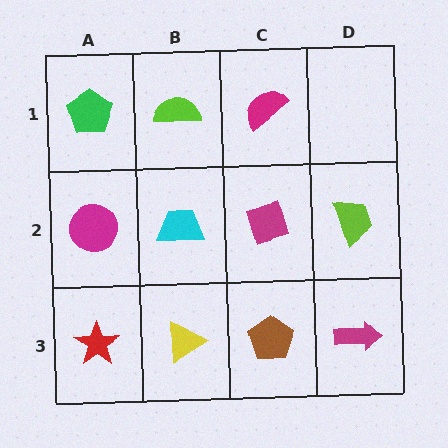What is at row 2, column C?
A magenta diamond.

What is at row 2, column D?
A lime trapezoid.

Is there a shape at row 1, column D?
No, that cell is empty.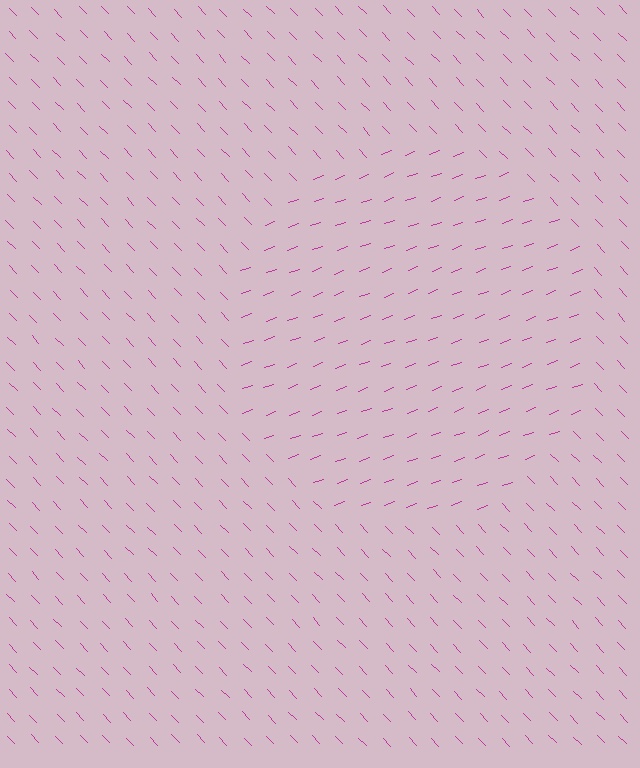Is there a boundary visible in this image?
Yes, there is a texture boundary formed by a change in line orientation.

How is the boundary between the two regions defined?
The boundary is defined purely by a change in line orientation (approximately 67 degrees difference). All lines are the same color and thickness.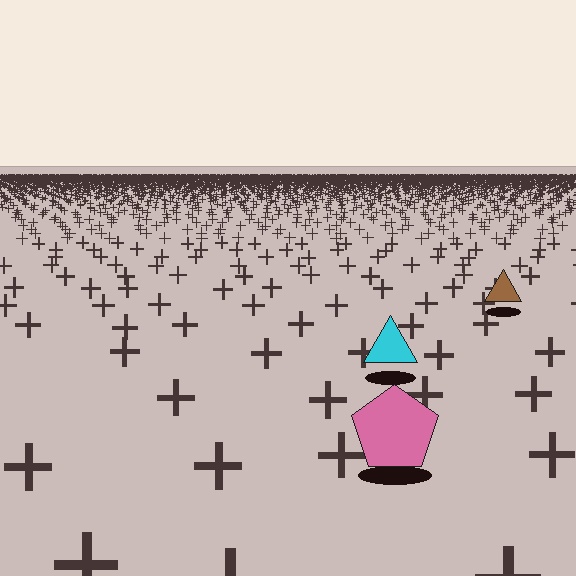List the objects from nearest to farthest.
From nearest to farthest: the pink pentagon, the cyan triangle, the brown triangle.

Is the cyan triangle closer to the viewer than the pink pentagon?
No. The pink pentagon is closer — you can tell from the texture gradient: the ground texture is coarser near it.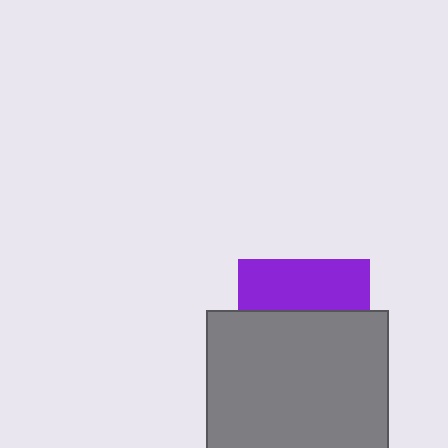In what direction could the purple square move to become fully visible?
The purple square could move up. That would shift it out from behind the gray square entirely.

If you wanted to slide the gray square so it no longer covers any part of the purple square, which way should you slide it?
Slide it down — that is the most direct way to separate the two shapes.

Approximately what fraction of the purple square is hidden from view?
Roughly 62% of the purple square is hidden behind the gray square.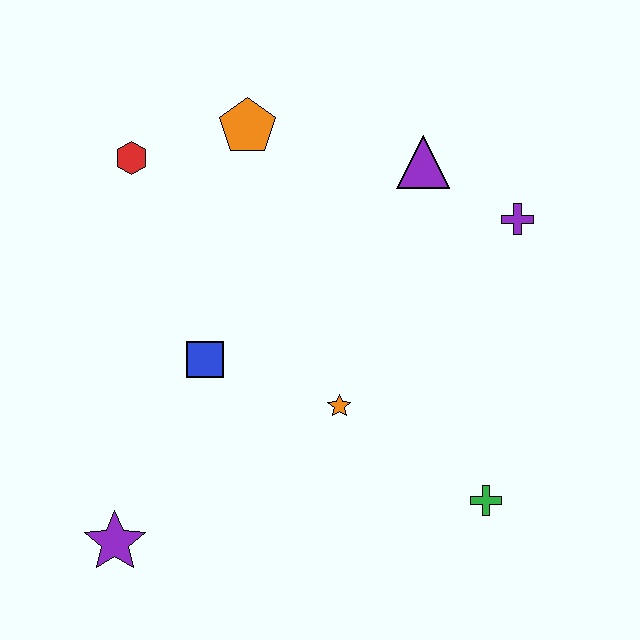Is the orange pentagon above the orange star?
Yes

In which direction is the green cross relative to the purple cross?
The green cross is below the purple cross.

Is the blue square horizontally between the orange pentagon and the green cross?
No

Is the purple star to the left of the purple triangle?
Yes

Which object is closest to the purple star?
The blue square is closest to the purple star.